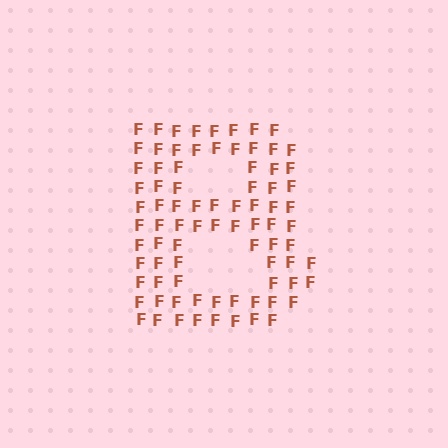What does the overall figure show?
The overall figure shows the letter B.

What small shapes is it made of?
It is made of small letter F's.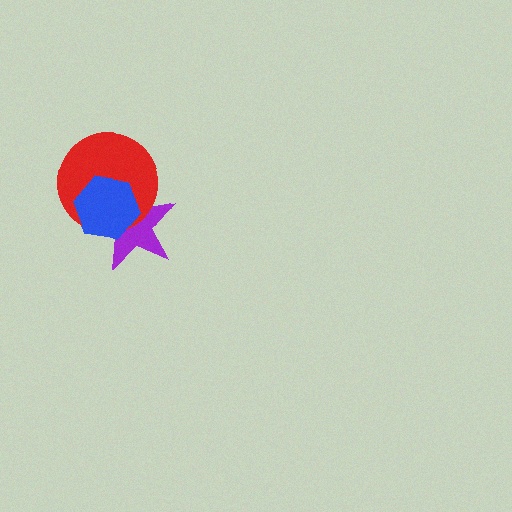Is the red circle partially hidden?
Yes, it is partially covered by another shape.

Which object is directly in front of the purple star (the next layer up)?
The red circle is directly in front of the purple star.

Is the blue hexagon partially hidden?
No, no other shape covers it.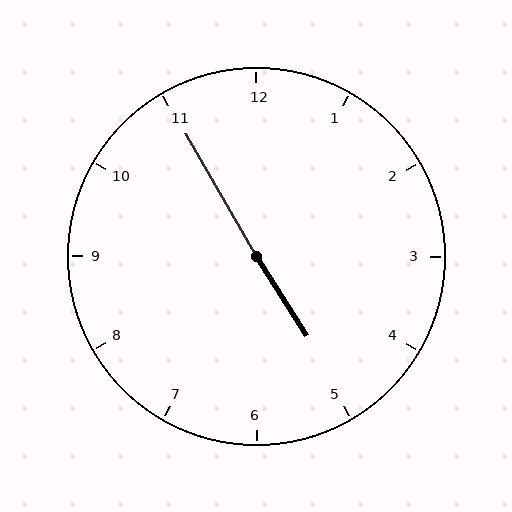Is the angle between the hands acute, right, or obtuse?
It is obtuse.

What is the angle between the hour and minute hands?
Approximately 178 degrees.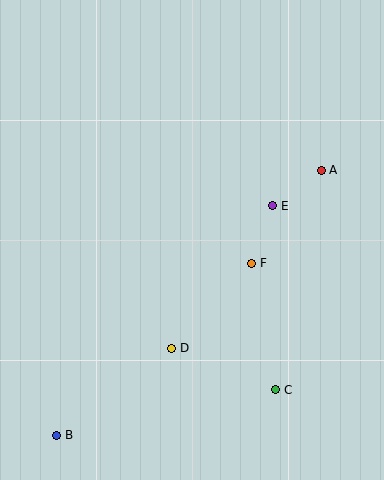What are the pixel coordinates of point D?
Point D is at (172, 348).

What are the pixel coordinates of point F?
Point F is at (252, 263).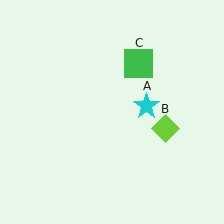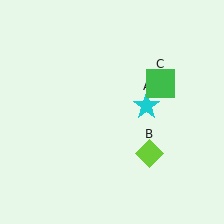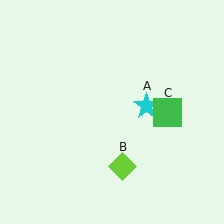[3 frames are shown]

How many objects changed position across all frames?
2 objects changed position: lime diamond (object B), green square (object C).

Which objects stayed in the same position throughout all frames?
Cyan star (object A) remained stationary.